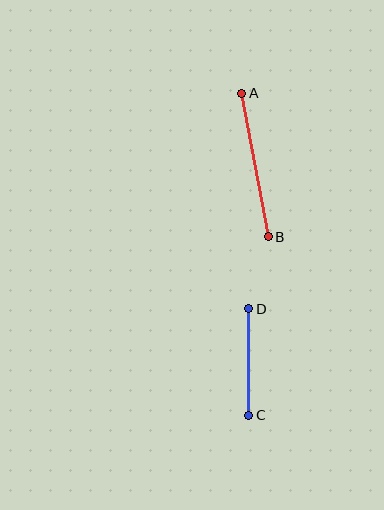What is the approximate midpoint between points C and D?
The midpoint is at approximately (249, 362) pixels.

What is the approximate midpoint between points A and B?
The midpoint is at approximately (255, 165) pixels.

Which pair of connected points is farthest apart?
Points A and B are farthest apart.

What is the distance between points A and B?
The distance is approximately 146 pixels.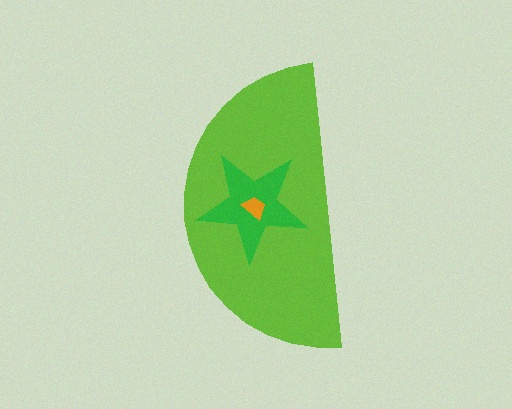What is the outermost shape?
The lime semicircle.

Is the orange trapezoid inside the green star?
Yes.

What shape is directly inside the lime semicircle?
The green star.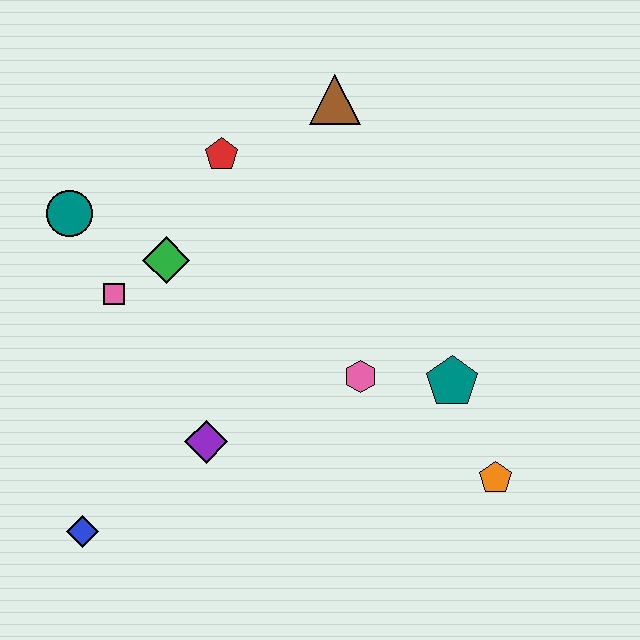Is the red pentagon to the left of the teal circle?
No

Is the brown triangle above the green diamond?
Yes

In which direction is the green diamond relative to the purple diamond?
The green diamond is above the purple diamond.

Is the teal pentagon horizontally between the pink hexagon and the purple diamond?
No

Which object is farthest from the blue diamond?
The brown triangle is farthest from the blue diamond.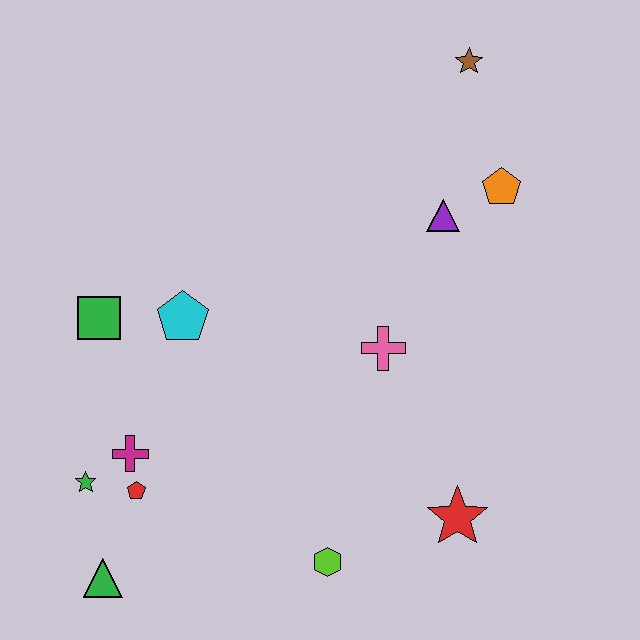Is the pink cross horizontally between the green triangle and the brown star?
Yes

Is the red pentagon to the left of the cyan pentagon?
Yes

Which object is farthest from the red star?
The brown star is farthest from the red star.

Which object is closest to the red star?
The lime hexagon is closest to the red star.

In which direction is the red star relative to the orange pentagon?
The red star is below the orange pentagon.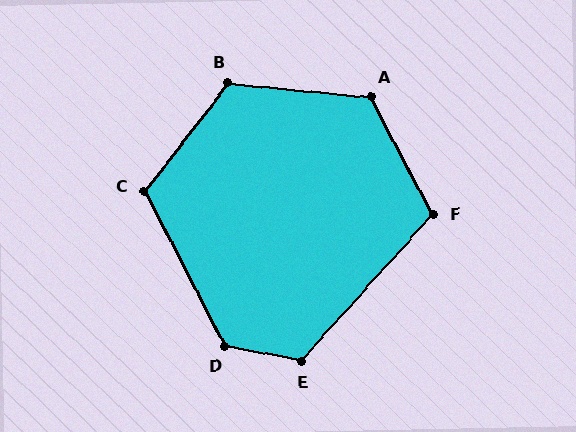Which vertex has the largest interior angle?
D, at approximately 127 degrees.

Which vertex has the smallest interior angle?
F, at approximately 110 degrees.